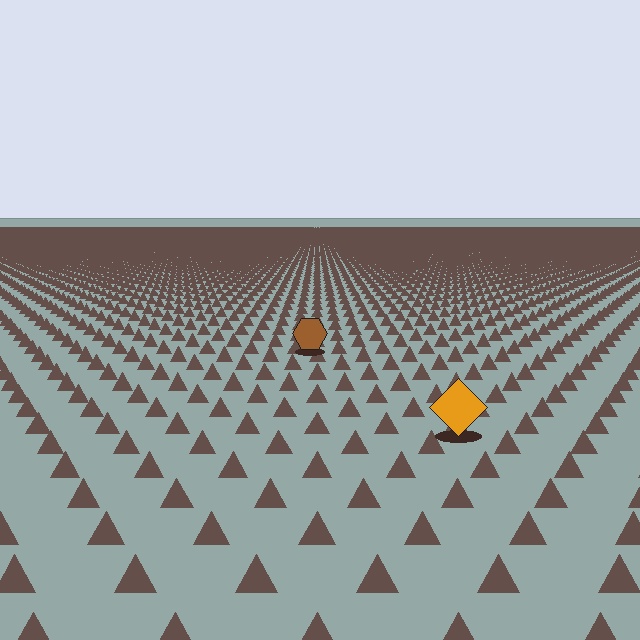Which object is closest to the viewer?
The orange diamond is closest. The texture marks near it are larger and more spread out.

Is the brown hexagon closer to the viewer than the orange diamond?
No. The orange diamond is closer — you can tell from the texture gradient: the ground texture is coarser near it.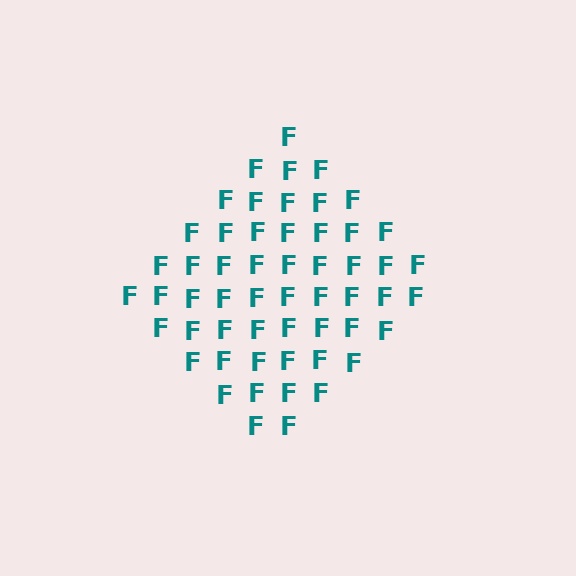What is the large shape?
The large shape is a diamond.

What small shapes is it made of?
It is made of small letter F's.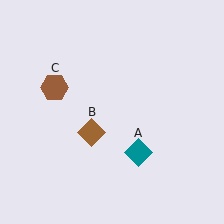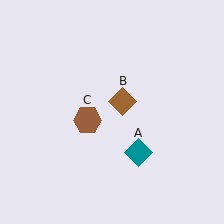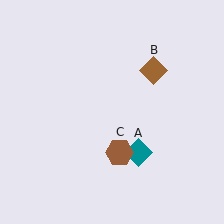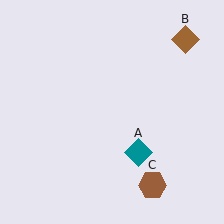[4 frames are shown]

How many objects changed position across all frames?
2 objects changed position: brown diamond (object B), brown hexagon (object C).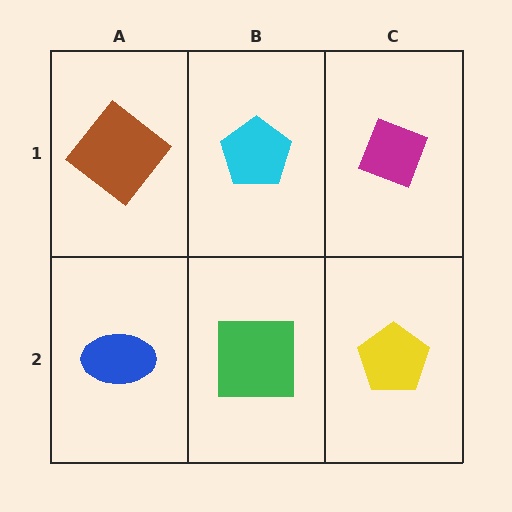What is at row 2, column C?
A yellow pentagon.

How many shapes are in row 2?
3 shapes.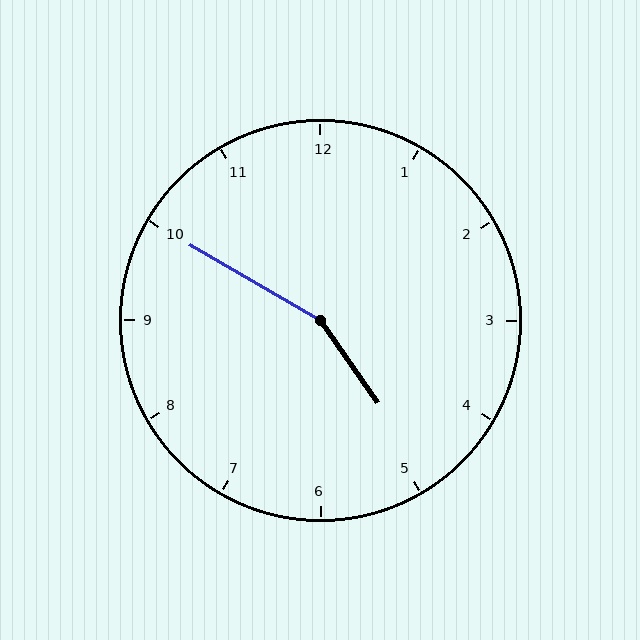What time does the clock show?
4:50.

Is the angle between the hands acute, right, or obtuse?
It is obtuse.